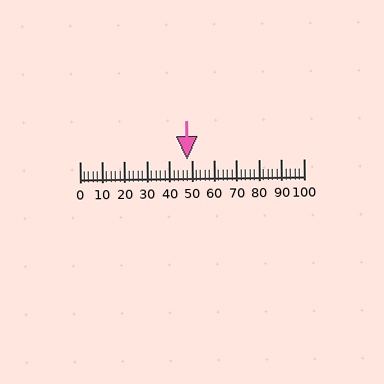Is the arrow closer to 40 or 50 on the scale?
The arrow is closer to 50.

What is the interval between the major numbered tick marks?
The major tick marks are spaced 10 units apart.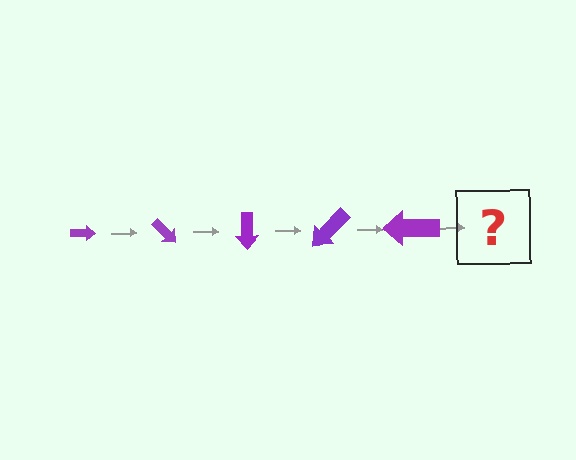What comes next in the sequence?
The next element should be an arrow, larger than the previous one and rotated 225 degrees from the start.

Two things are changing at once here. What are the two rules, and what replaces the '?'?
The two rules are that the arrow grows larger each step and it rotates 45 degrees each step. The '?' should be an arrow, larger than the previous one and rotated 225 degrees from the start.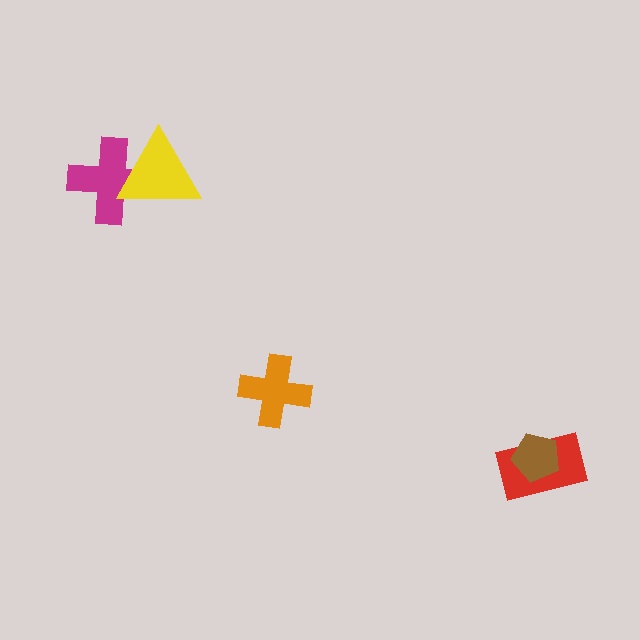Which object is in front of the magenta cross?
The yellow triangle is in front of the magenta cross.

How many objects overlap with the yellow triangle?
1 object overlaps with the yellow triangle.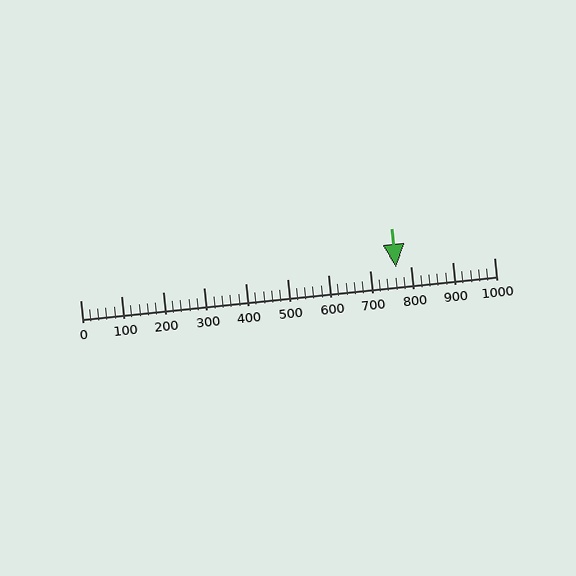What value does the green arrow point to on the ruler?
The green arrow points to approximately 762.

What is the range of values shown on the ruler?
The ruler shows values from 0 to 1000.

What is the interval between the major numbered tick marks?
The major tick marks are spaced 100 units apart.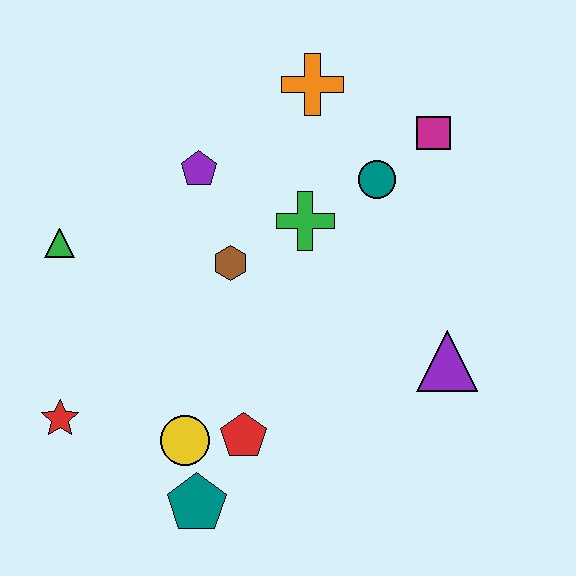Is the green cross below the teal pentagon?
No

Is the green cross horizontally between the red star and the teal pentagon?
No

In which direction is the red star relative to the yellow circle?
The red star is to the left of the yellow circle.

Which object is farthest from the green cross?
The red star is farthest from the green cross.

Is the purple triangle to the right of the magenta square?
Yes